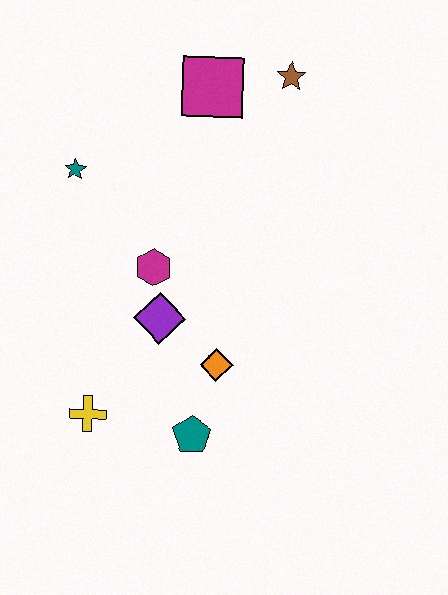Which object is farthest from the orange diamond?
The brown star is farthest from the orange diamond.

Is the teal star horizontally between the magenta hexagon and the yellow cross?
No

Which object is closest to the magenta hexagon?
The purple diamond is closest to the magenta hexagon.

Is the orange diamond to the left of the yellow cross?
No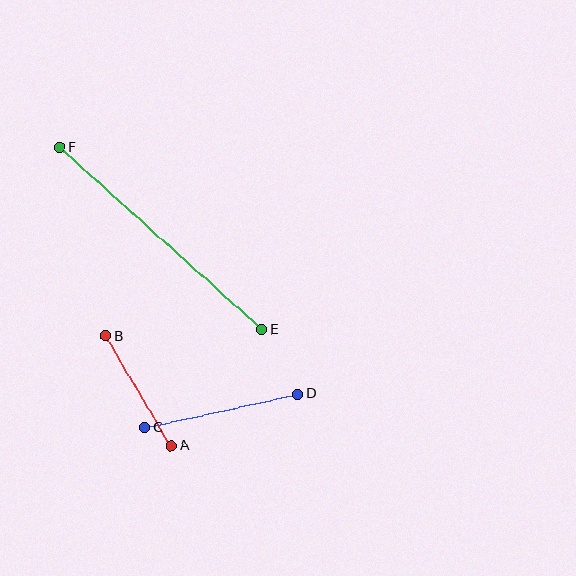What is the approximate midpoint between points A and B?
The midpoint is at approximately (139, 391) pixels.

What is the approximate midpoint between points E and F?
The midpoint is at approximately (161, 238) pixels.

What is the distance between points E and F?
The distance is approximately 272 pixels.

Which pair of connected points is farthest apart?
Points E and F are farthest apart.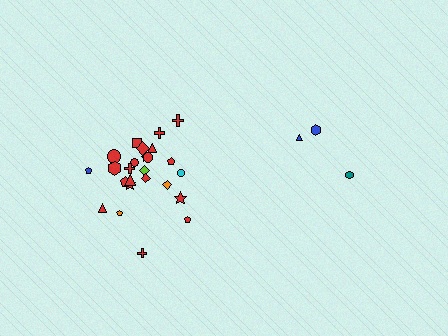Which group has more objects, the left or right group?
The left group.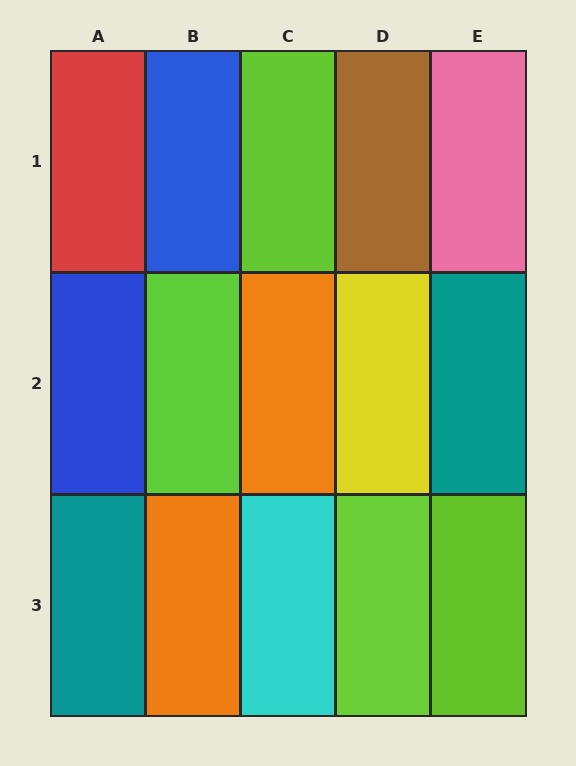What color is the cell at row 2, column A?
Blue.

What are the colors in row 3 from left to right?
Teal, orange, cyan, lime, lime.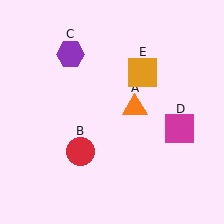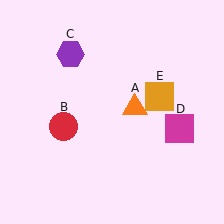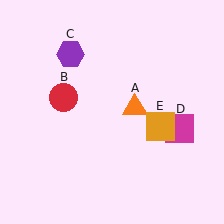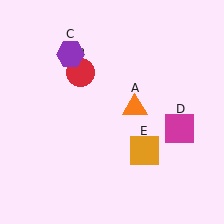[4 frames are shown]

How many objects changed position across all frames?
2 objects changed position: red circle (object B), orange square (object E).